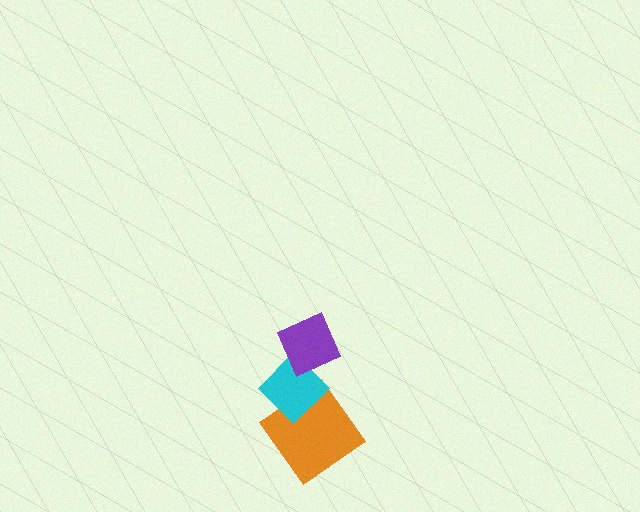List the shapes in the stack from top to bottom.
From top to bottom: the purple diamond, the cyan diamond, the orange diamond.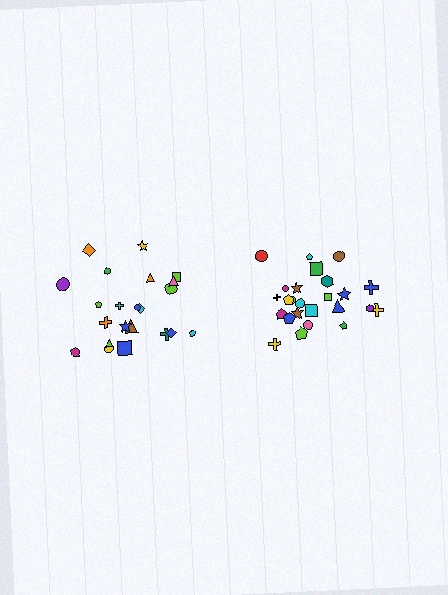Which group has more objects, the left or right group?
The right group.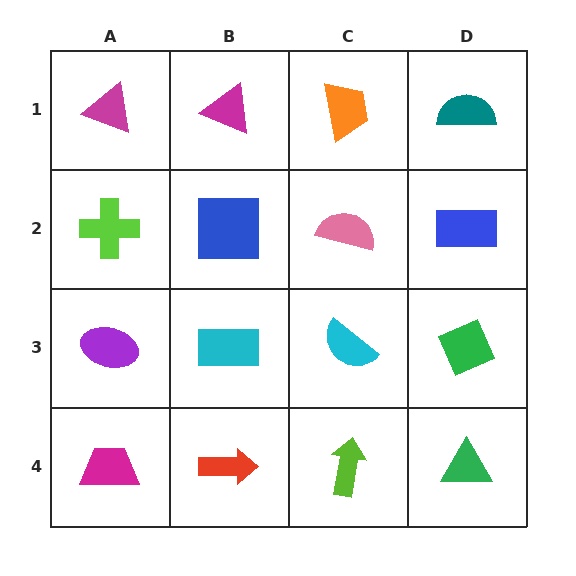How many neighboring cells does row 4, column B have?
3.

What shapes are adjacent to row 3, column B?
A blue square (row 2, column B), a red arrow (row 4, column B), a purple ellipse (row 3, column A), a cyan semicircle (row 3, column C).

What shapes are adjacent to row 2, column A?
A magenta triangle (row 1, column A), a purple ellipse (row 3, column A), a blue square (row 2, column B).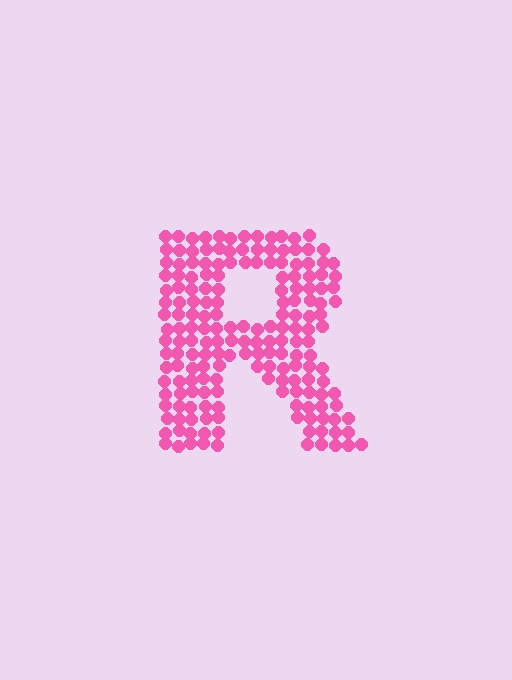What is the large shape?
The large shape is the letter R.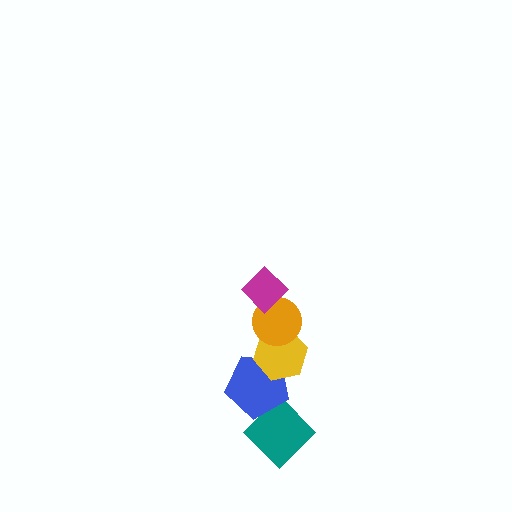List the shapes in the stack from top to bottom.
From top to bottom: the magenta diamond, the orange circle, the yellow hexagon, the blue pentagon, the teal diamond.